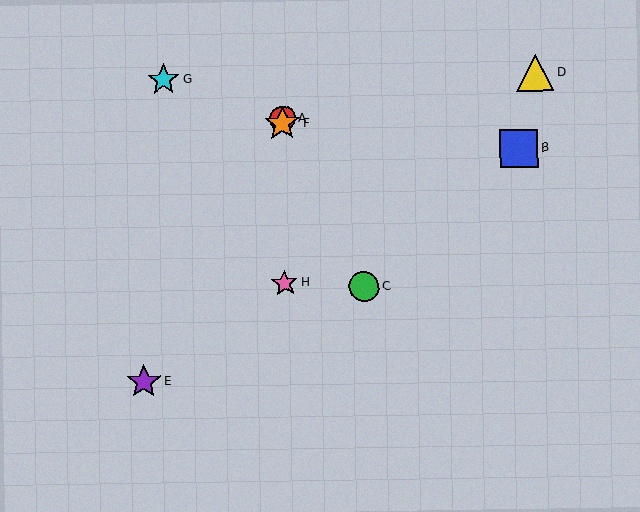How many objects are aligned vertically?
3 objects (A, F, H) are aligned vertically.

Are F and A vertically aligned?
Yes, both are at x≈282.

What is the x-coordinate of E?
Object E is at x≈144.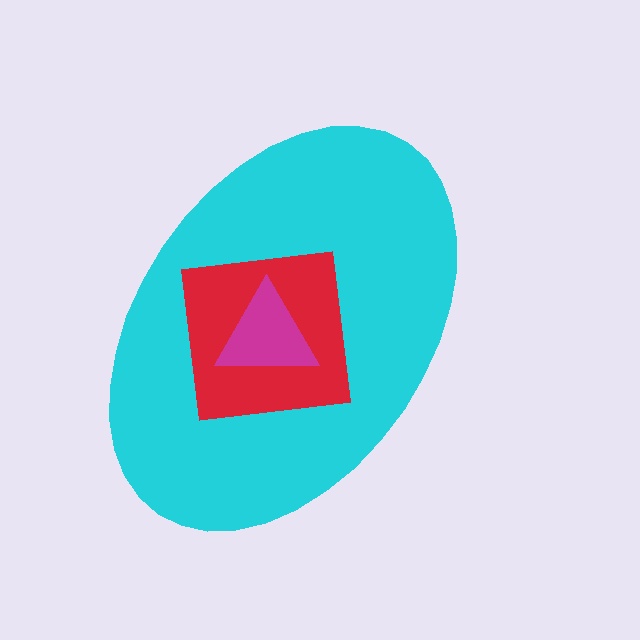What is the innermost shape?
The magenta triangle.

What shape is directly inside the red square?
The magenta triangle.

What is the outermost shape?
The cyan ellipse.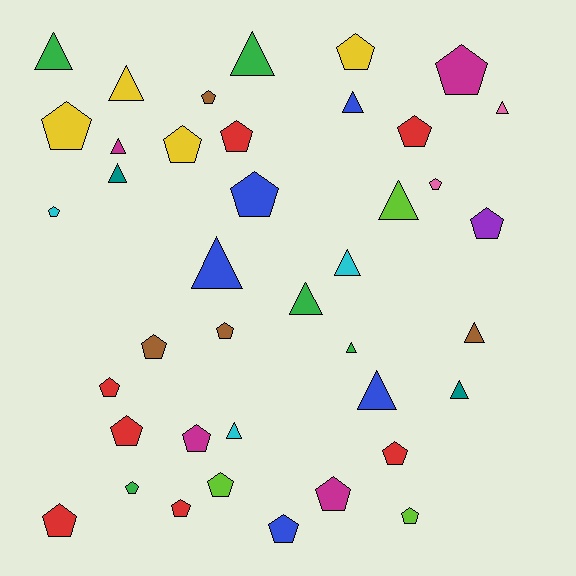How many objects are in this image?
There are 40 objects.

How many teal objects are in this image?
There are 2 teal objects.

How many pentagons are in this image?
There are 24 pentagons.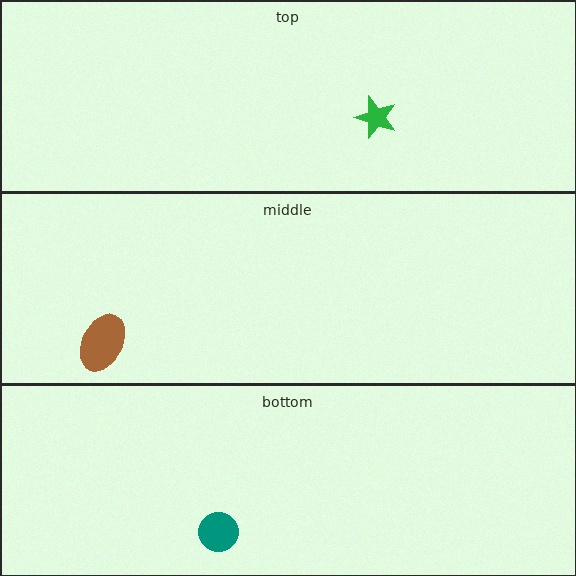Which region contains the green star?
The top region.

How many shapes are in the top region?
1.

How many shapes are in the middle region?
1.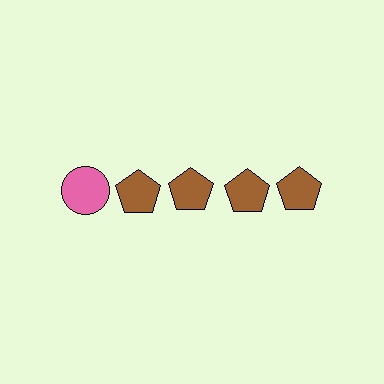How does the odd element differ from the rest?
It differs in both color (pink instead of brown) and shape (circle instead of pentagon).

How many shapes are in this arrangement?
There are 5 shapes arranged in a grid pattern.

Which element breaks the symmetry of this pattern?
The pink circle in the top row, leftmost column breaks the symmetry. All other shapes are brown pentagons.